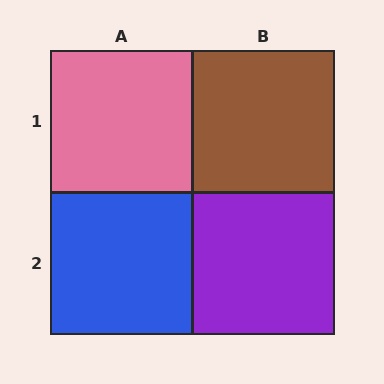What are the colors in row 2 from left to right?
Blue, purple.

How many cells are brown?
1 cell is brown.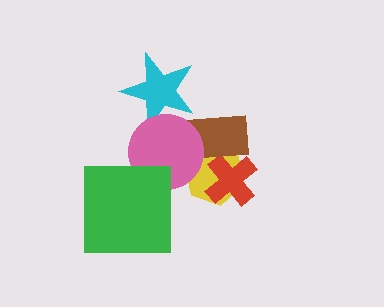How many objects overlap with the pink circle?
4 objects overlap with the pink circle.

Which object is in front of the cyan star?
The pink circle is in front of the cyan star.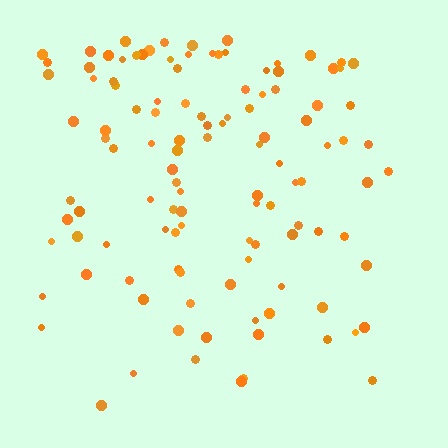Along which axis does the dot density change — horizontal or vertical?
Vertical.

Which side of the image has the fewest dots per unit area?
The bottom.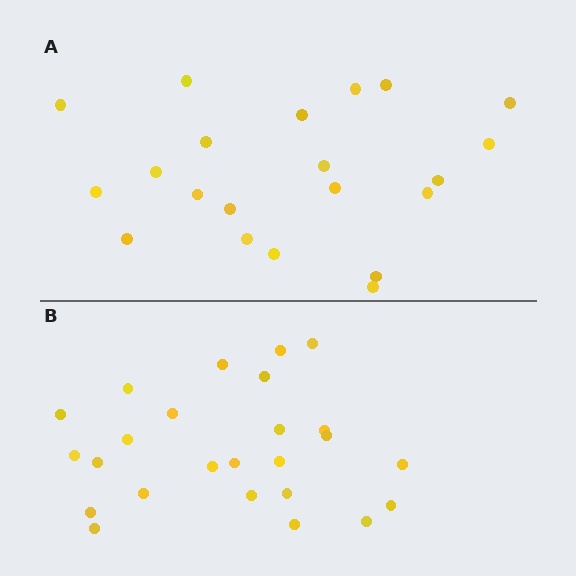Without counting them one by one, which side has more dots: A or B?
Region B (the bottom region) has more dots.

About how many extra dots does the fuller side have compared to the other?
Region B has about 4 more dots than region A.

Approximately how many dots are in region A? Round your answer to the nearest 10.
About 20 dots. (The exact count is 21, which rounds to 20.)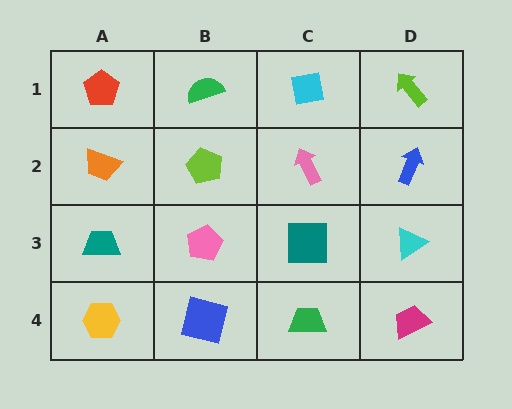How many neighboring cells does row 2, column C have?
4.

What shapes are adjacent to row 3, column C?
A pink arrow (row 2, column C), a green trapezoid (row 4, column C), a pink pentagon (row 3, column B), a cyan triangle (row 3, column D).